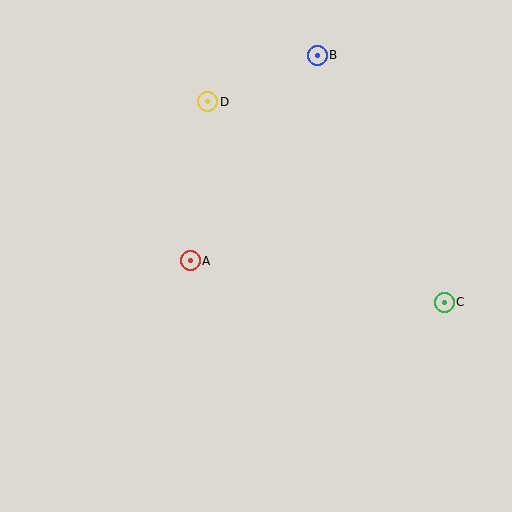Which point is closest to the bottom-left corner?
Point A is closest to the bottom-left corner.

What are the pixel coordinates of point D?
Point D is at (208, 102).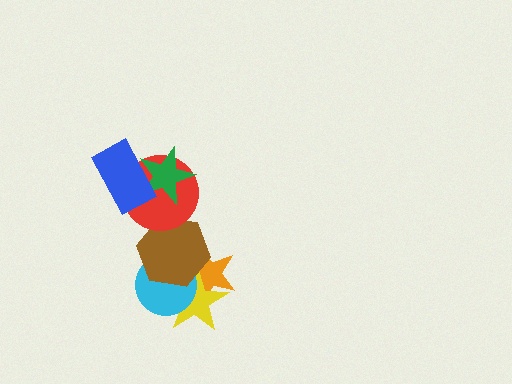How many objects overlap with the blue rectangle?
2 objects overlap with the blue rectangle.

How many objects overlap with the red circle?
3 objects overlap with the red circle.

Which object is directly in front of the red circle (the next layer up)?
The green star is directly in front of the red circle.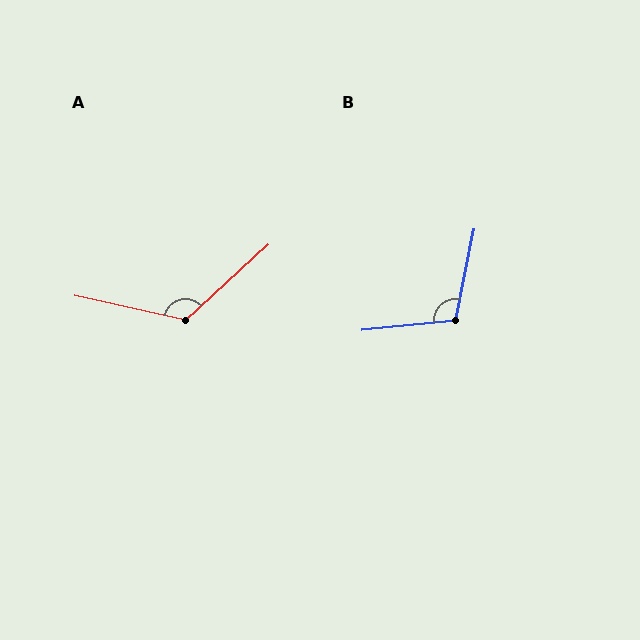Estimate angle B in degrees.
Approximately 107 degrees.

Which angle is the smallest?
B, at approximately 107 degrees.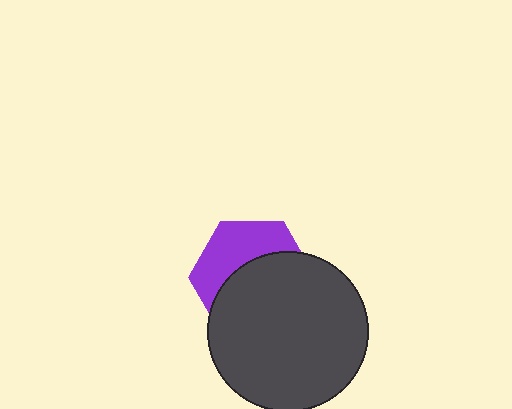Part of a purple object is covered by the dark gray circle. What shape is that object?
It is a hexagon.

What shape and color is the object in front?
The object in front is a dark gray circle.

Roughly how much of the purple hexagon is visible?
A small part of it is visible (roughly 41%).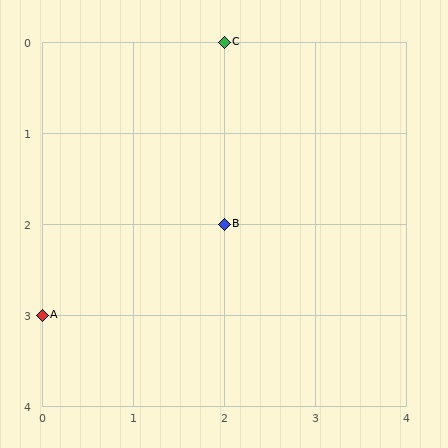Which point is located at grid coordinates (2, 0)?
Point C is at (2, 0).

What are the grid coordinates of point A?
Point A is at grid coordinates (0, 3).